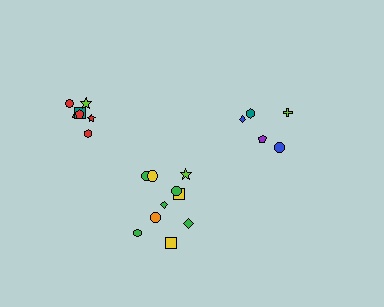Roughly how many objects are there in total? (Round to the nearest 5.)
Roughly 20 objects in total.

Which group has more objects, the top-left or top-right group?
The top-left group.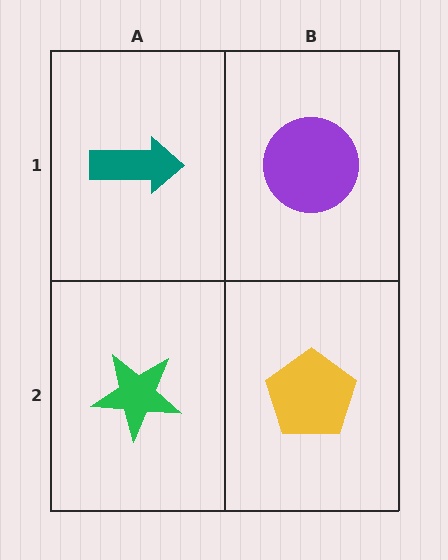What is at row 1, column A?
A teal arrow.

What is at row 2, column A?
A green star.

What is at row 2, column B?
A yellow pentagon.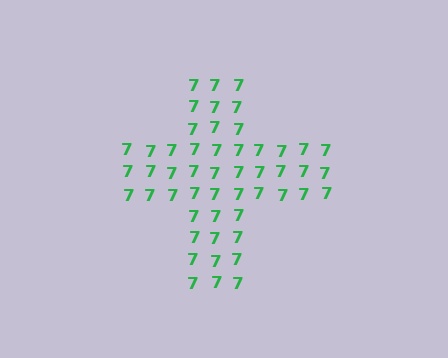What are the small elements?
The small elements are digit 7's.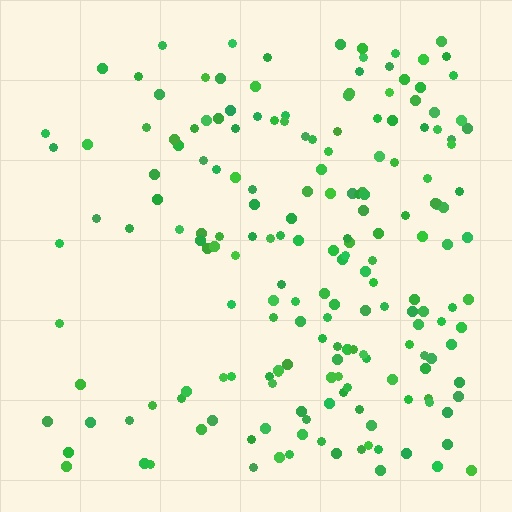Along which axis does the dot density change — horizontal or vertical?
Horizontal.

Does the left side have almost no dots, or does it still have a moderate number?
Still a moderate number, just noticeably fewer than the right.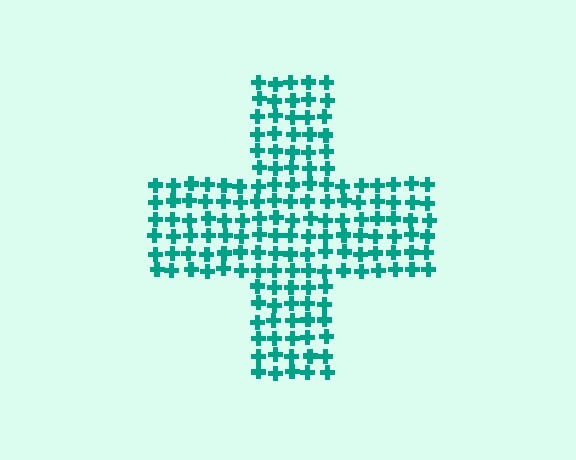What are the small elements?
The small elements are crosses.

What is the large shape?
The large shape is a cross.